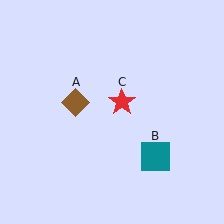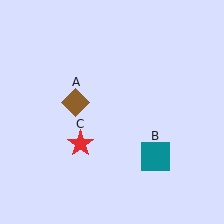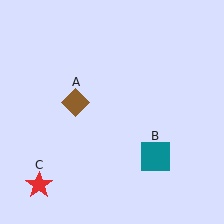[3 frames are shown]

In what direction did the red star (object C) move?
The red star (object C) moved down and to the left.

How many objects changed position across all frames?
1 object changed position: red star (object C).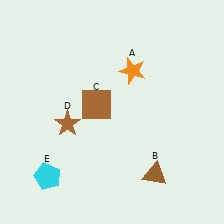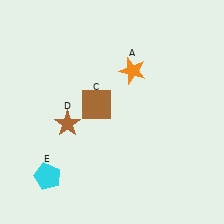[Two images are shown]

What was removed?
The brown triangle (B) was removed in Image 2.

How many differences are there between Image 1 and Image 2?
There is 1 difference between the two images.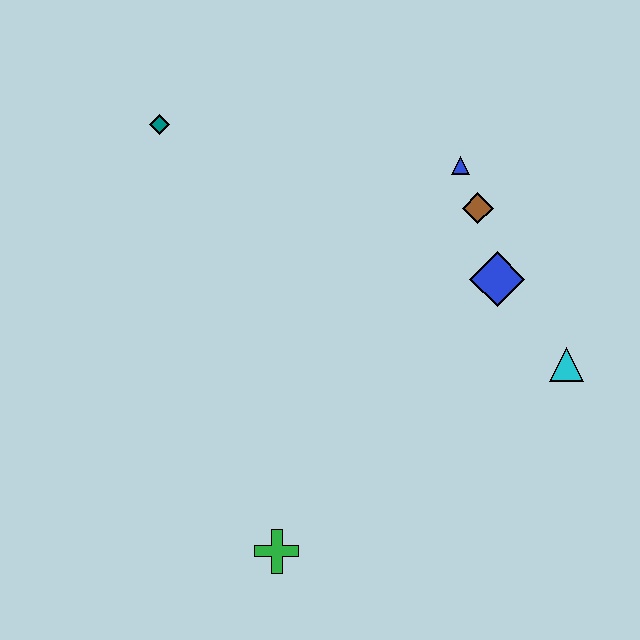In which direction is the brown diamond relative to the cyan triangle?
The brown diamond is above the cyan triangle.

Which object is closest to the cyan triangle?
The blue diamond is closest to the cyan triangle.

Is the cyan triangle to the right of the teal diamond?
Yes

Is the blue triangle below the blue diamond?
No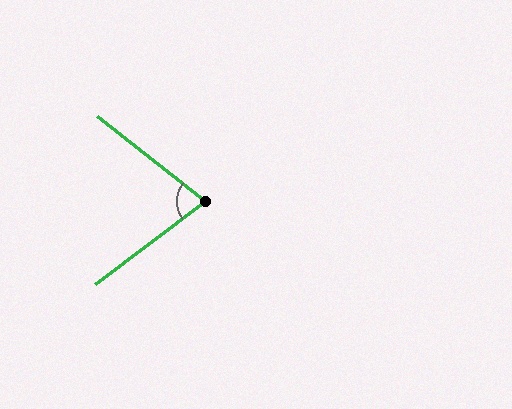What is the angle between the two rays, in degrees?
Approximately 75 degrees.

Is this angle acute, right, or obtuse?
It is acute.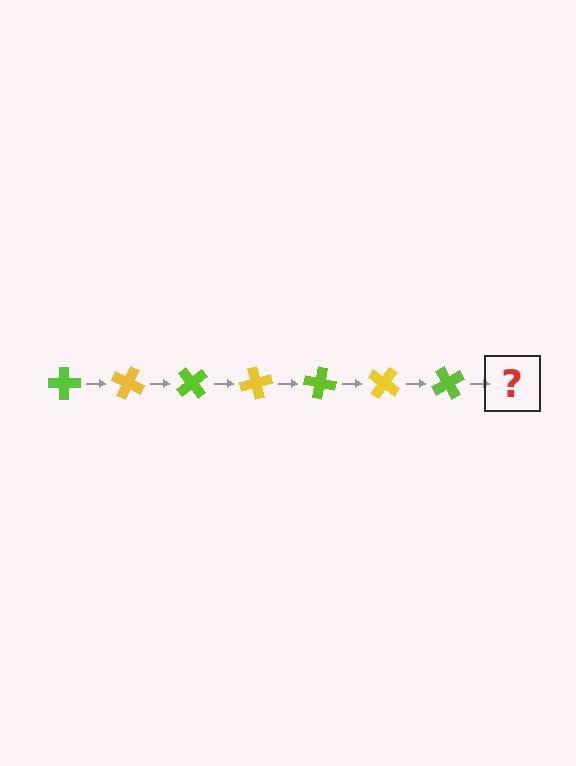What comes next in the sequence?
The next element should be a yellow cross, rotated 175 degrees from the start.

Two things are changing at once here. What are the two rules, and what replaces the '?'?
The two rules are that it rotates 25 degrees each step and the color cycles through lime and yellow. The '?' should be a yellow cross, rotated 175 degrees from the start.